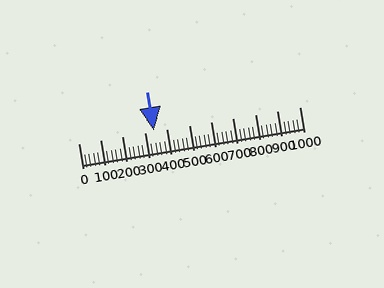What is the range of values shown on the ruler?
The ruler shows values from 0 to 1000.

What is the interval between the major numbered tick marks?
The major tick marks are spaced 100 units apart.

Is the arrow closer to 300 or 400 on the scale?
The arrow is closer to 300.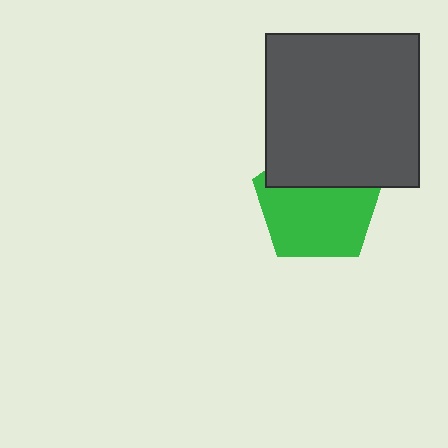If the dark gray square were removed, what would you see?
You would see the complete green pentagon.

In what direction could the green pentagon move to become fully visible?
The green pentagon could move down. That would shift it out from behind the dark gray square entirely.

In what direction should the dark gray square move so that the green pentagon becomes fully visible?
The dark gray square should move up. That is the shortest direction to clear the overlap and leave the green pentagon fully visible.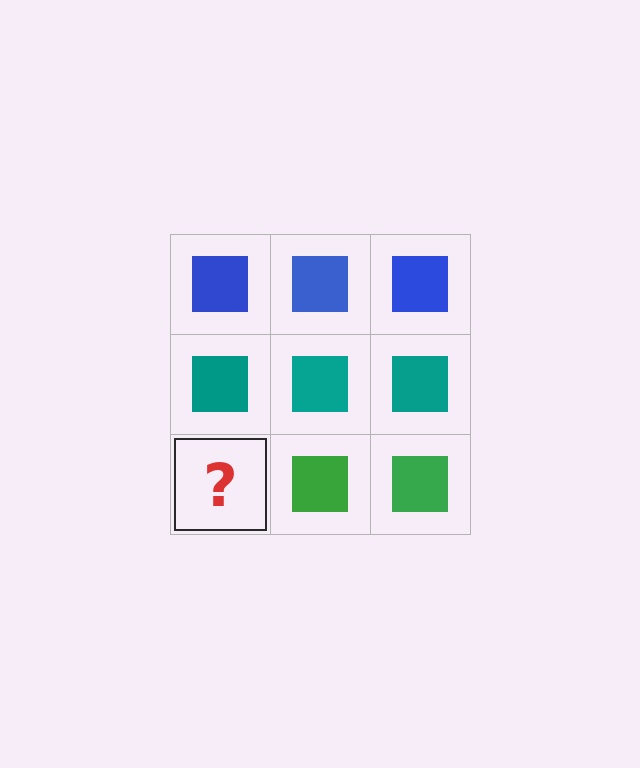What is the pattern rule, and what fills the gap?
The rule is that each row has a consistent color. The gap should be filled with a green square.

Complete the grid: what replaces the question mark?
The question mark should be replaced with a green square.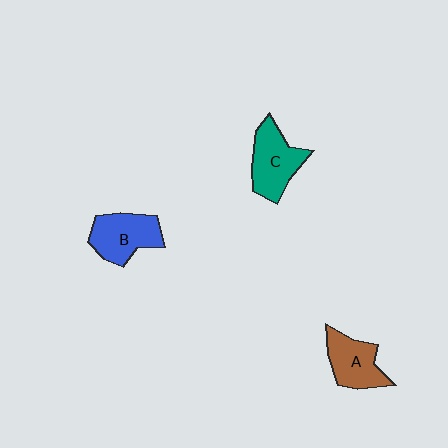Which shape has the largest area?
Shape C (teal).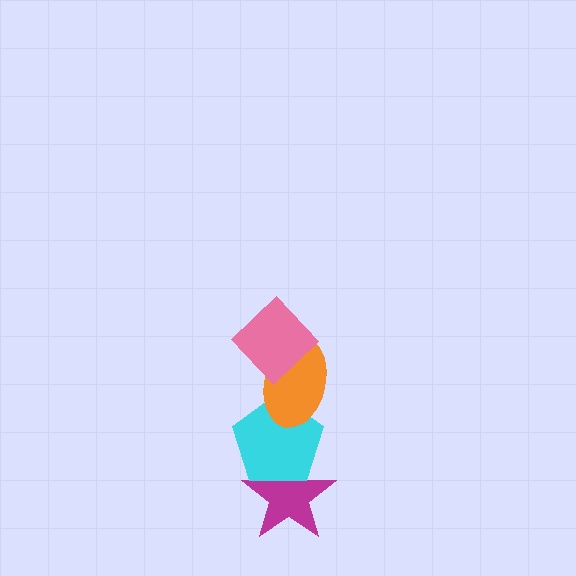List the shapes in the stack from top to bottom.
From top to bottom: the pink diamond, the orange ellipse, the cyan pentagon, the magenta star.